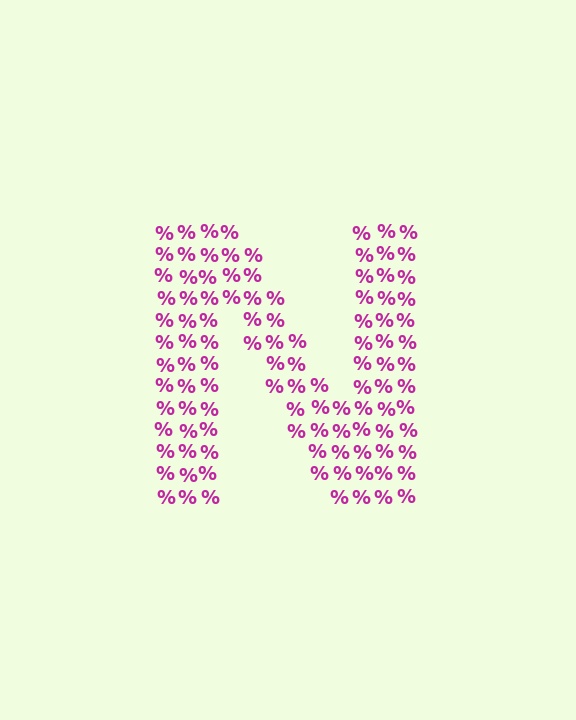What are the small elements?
The small elements are percent signs.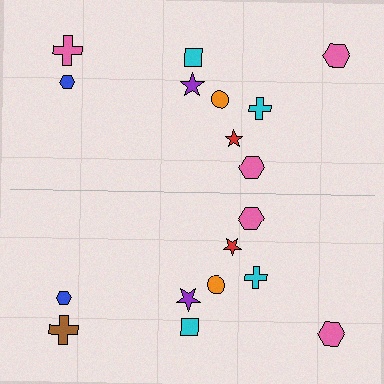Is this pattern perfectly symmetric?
No, the pattern is not perfectly symmetric. The brown cross on the bottom side breaks the symmetry — its mirror counterpart is pink.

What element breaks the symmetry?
The brown cross on the bottom side breaks the symmetry — its mirror counterpart is pink.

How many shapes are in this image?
There are 18 shapes in this image.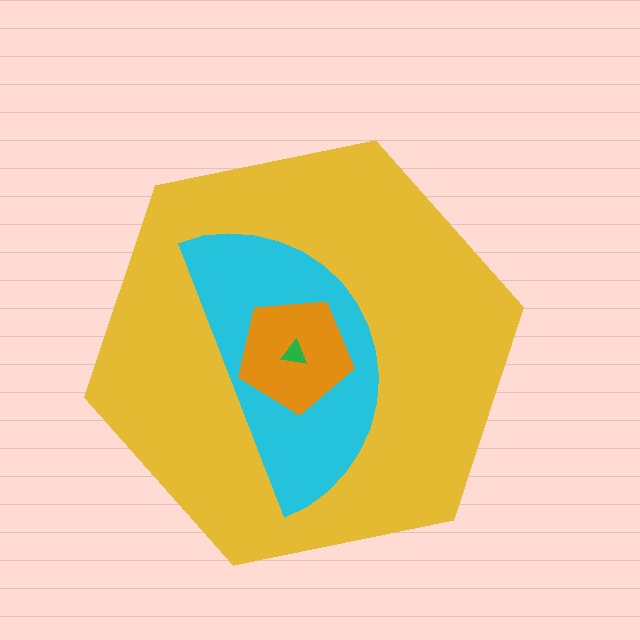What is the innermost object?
The green triangle.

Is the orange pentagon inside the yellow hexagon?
Yes.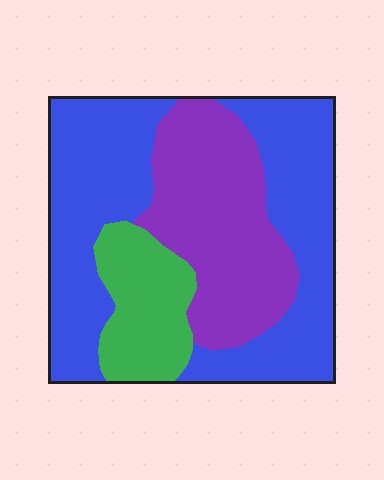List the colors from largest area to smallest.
From largest to smallest: blue, purple, green.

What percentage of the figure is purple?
Purple takes up about one third (1/3) of the figure.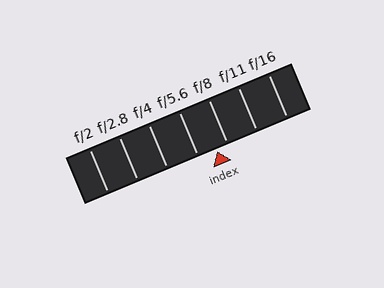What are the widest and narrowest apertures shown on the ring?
The widest aperture shown is f/2 and the narrowest is f/16.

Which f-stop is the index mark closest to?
The index mark is closest to f/8.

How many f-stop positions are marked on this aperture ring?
There are 7 f-stop positions marked.